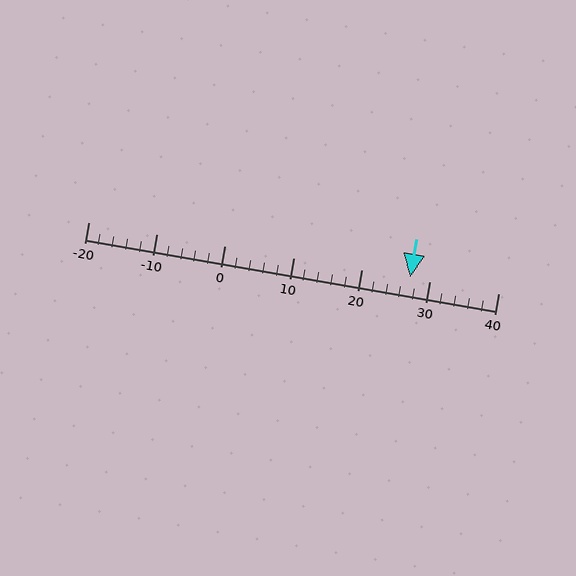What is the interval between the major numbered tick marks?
The major tick marks are spaced 10 units apart.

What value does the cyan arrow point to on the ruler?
The cyan arrow points to approximately 27.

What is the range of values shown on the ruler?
The ruler shows values from -20 to 40.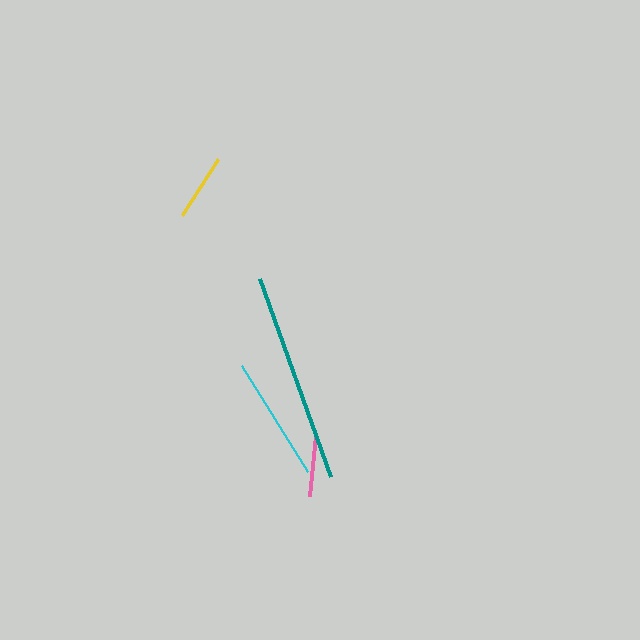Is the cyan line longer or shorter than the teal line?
The teal line is longer than the cyan line.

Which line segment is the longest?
The teal line is the longest at approximately 211 pixels.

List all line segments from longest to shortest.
From longest to shortest: teal, cyan, yellow, pink.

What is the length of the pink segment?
The pink segment is approximately 61 pixels long.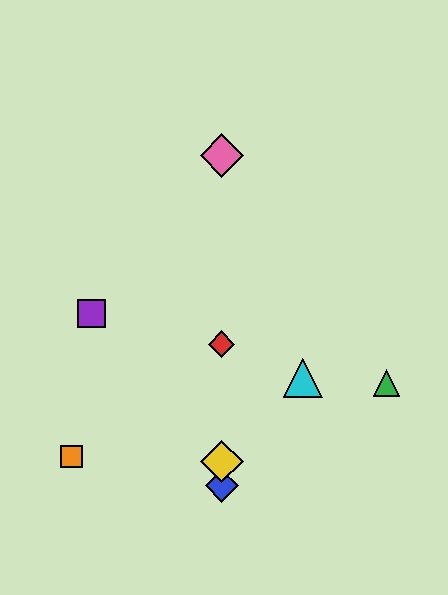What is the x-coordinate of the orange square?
The orange square is at x≈71.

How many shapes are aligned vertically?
4 shapes (the red diamond, the blue diamond, the yellow diamond, the pink diamond) are aligned vertically.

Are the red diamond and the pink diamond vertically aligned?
Yes, both are at x≈222.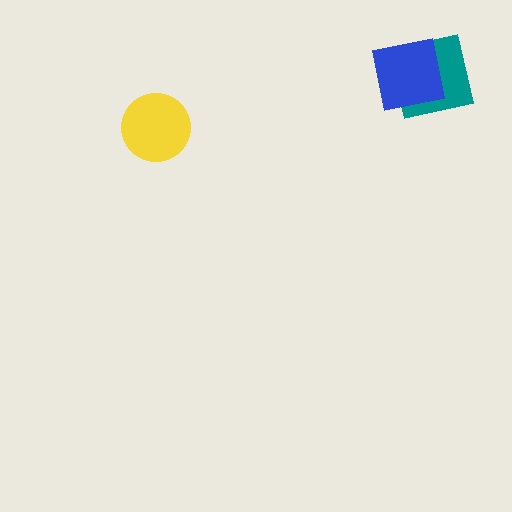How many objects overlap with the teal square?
1 object overlaps with the teal square.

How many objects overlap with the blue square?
1 object overlaps with the blue square.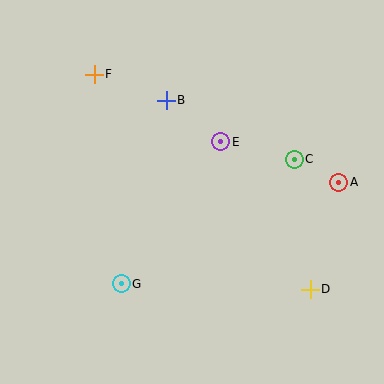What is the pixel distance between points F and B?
The distance between F and B is 77 pixels.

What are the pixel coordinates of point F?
Point F is at (94, 74).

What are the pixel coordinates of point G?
Point G is at (121, 284).